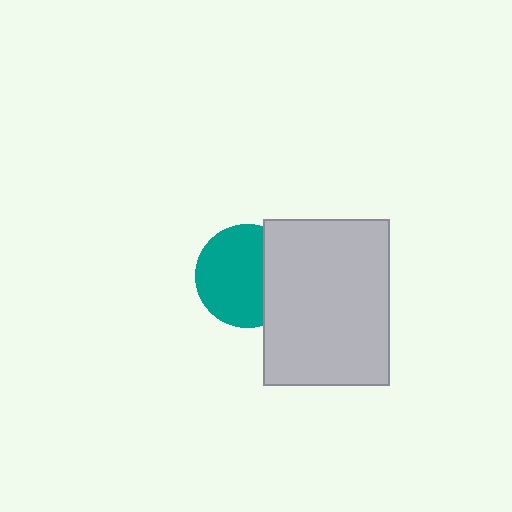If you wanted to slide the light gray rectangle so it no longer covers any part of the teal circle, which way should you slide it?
Slide it right — that is the most direct way to separate the two shapes.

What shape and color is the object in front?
The object in front is a light gray rectangle.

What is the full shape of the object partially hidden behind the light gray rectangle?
The partially hidden object is a teal circle.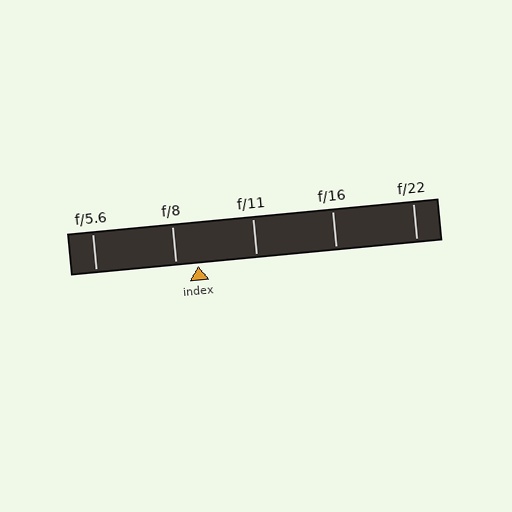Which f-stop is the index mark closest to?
The index mark is closest to f/8.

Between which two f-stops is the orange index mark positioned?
The index mark is between f/8 and f/11.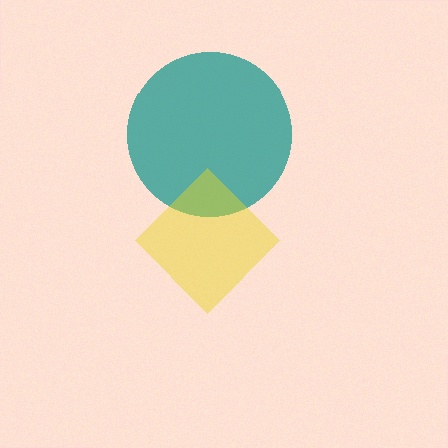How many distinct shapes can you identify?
There are 2 distinct shapes: a teal circle, a yellow diamond.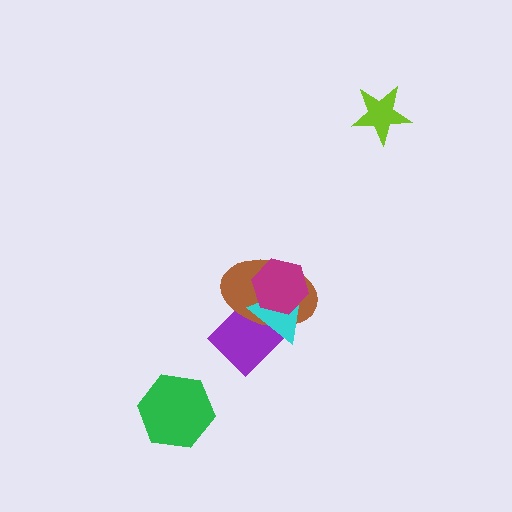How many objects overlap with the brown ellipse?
3 objects overlap with the brown ellipse.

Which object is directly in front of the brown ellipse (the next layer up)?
The cyan triangle is directly in front of the brown ellipse.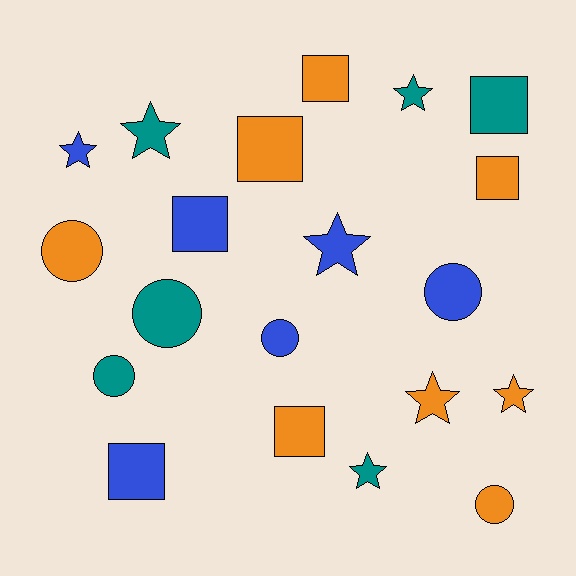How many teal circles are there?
There are 2 teal circles.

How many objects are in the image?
There are 20 objects.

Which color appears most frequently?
Orange, with 8 objects.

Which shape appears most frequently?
Star, with 7 objects.